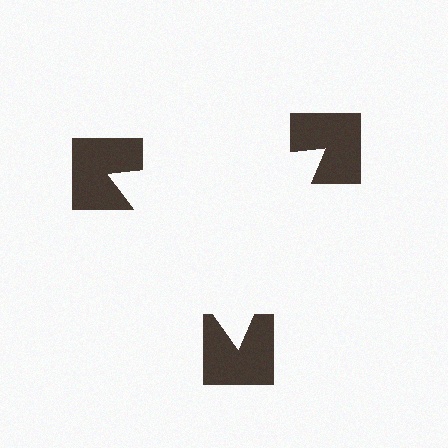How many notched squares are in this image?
There are 3 — one at each vertex of the illusory triangle.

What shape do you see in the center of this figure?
An illusory triangle — its edges are inferred from the aligned wedge cuts in the notched squares, not physically drawn.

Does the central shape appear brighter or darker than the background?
It typically appears slightly brighter than the background, even though no actual brightness change is drawn.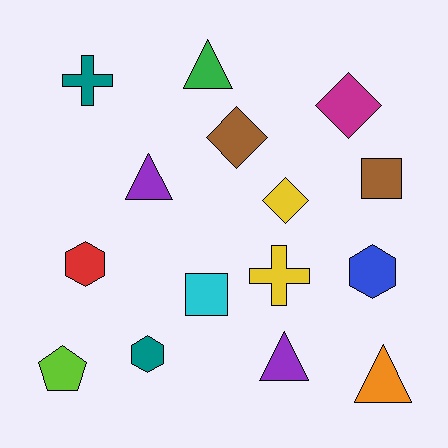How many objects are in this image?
There are 15 objects.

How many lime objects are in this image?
There is 1 lime object.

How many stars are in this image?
There are no stars.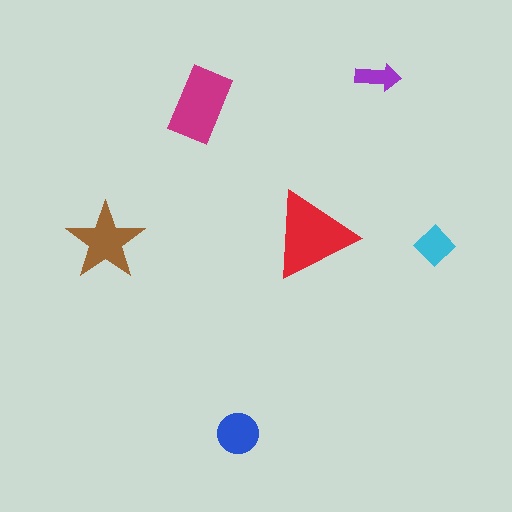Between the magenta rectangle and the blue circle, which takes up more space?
The magenta rectangle.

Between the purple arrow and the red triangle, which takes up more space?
The red triangle.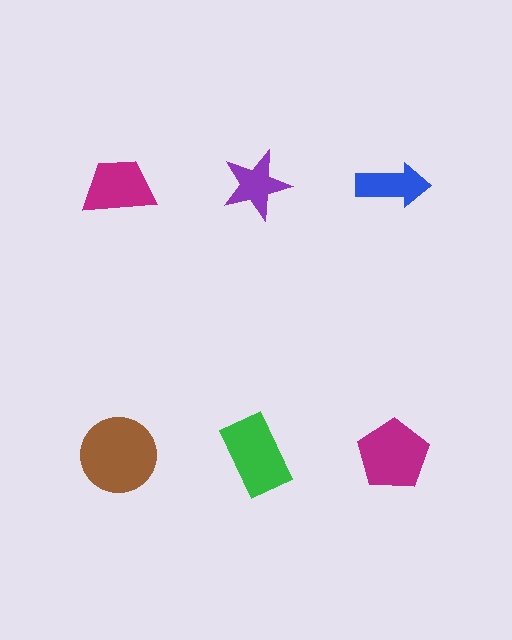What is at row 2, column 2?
A green rectangle.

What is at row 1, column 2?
A purple star.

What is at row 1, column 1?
A magenta trapezoid.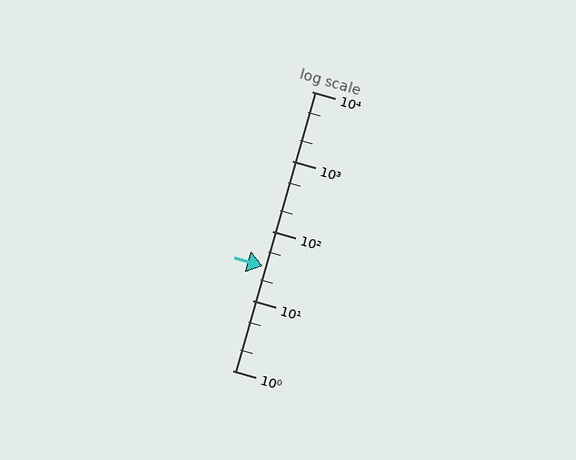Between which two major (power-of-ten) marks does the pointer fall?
The pointer is between 10 and 100.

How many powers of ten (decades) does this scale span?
The scale spans 4 decades, from 1 to 10000.